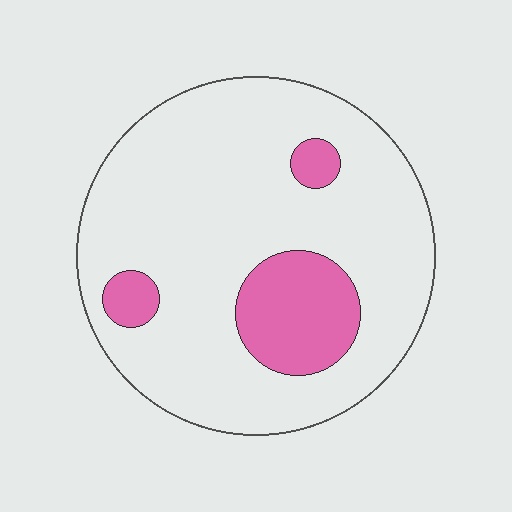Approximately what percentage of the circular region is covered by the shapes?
Approximately 15%.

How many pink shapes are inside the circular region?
3.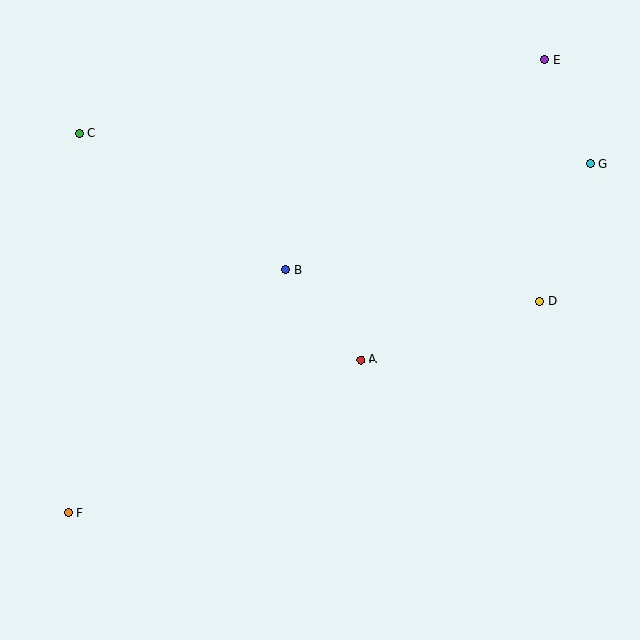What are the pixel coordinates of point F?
Point F is at (68, 513).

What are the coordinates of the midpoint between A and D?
The midpoint between A and D is at (450, 331).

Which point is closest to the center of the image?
Point A at (361, 360) is closest to the center.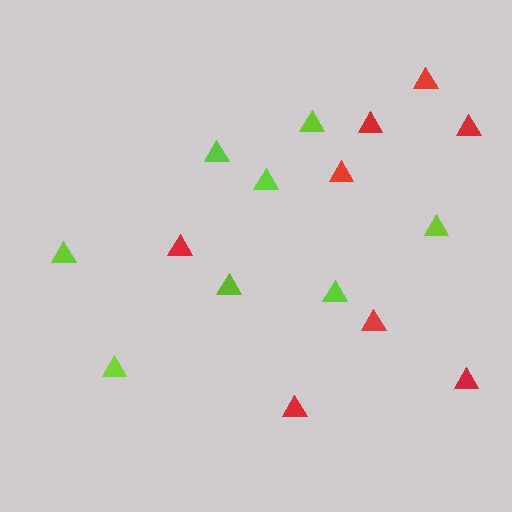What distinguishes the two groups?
There are 2 groups: one group of red triangles (8) and one group of lime triangles (8).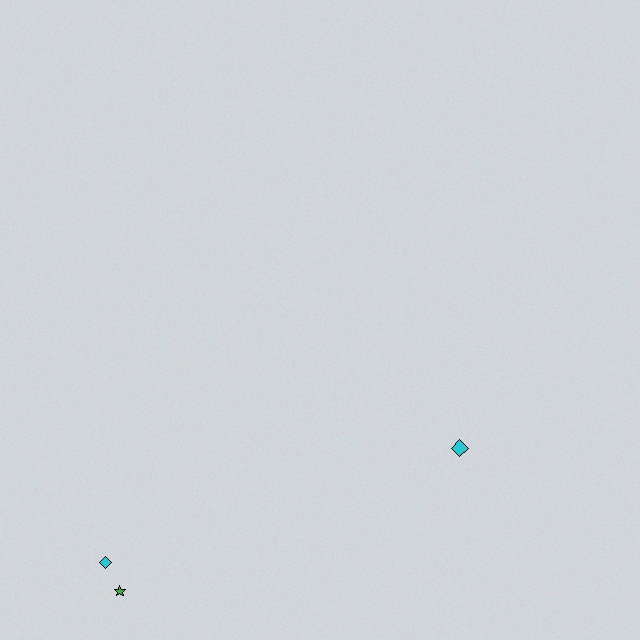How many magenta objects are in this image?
There are no magenta objects.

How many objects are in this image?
There are 3 objects.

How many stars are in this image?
There is 1 star.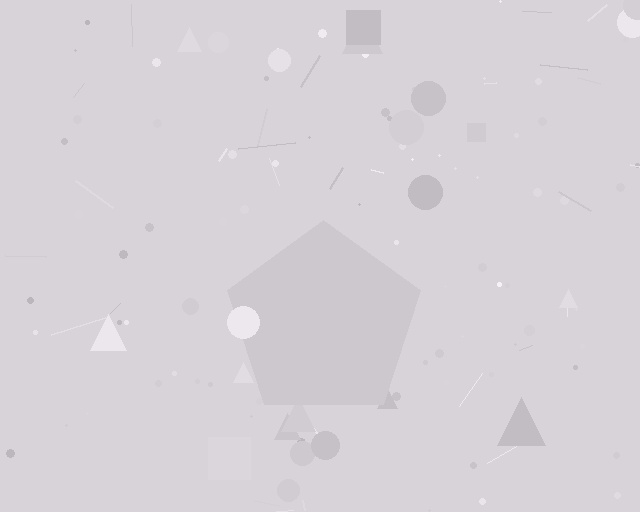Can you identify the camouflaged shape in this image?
The camouflaged shape is a pentagon.